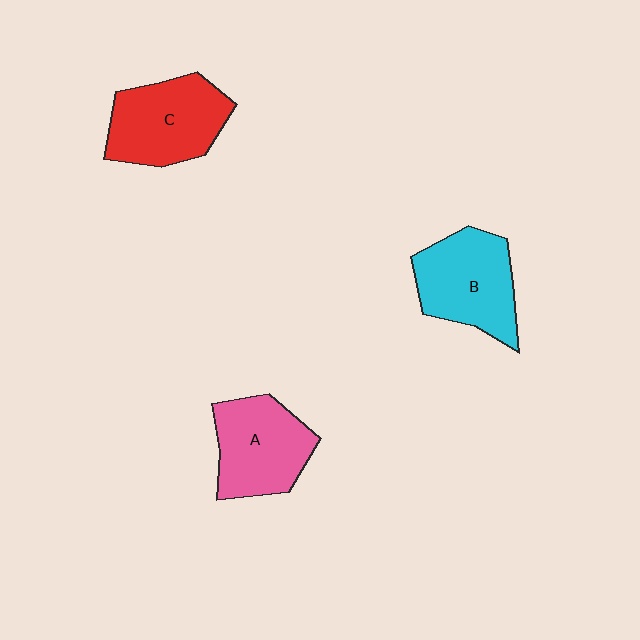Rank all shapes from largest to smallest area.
From largest to smallest: C (red), B (cyan), A (pink).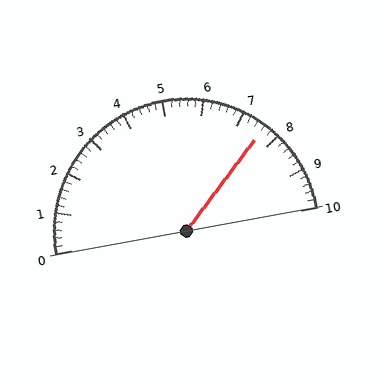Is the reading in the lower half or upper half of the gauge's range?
The reading is in the upper half of the range (0 to 10).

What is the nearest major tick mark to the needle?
The nearest major tick mark is 8.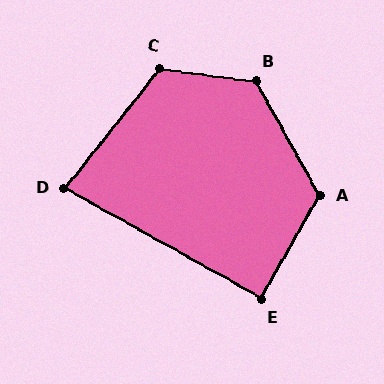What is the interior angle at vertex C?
Approximately 121 degrees (obtuse).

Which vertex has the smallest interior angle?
D, at approximately 81 degrees.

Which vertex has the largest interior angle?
B, at approximately 127 degrees.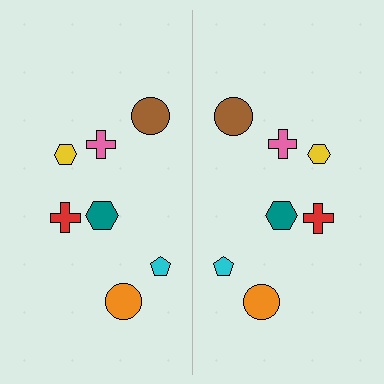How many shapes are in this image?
There are 14 shapes in this image.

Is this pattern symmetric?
Yes, this pattern has bilateral (reflection) symmetry.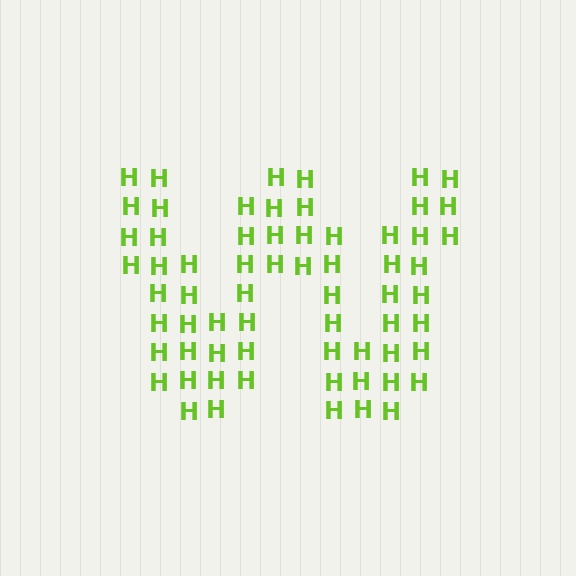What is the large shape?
The large shape is the letter W.